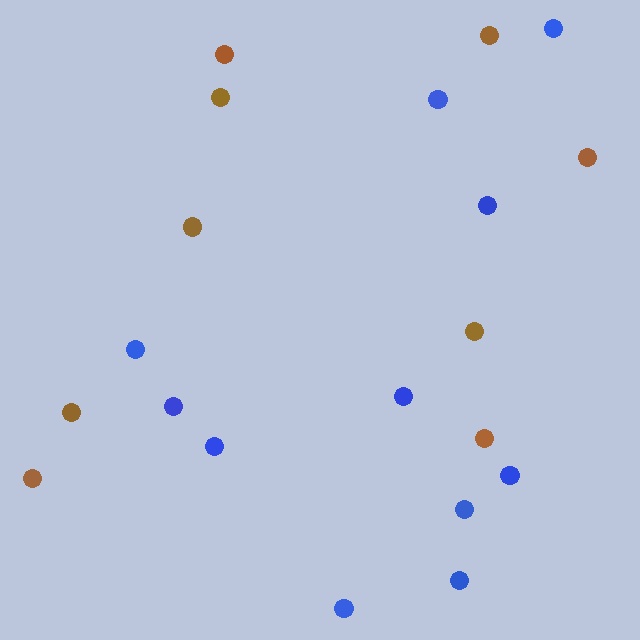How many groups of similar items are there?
There are 2 groups: one group of blue circles (11) and one group of brown circles (9).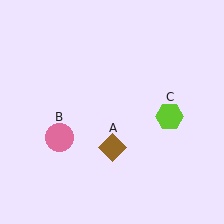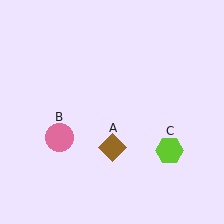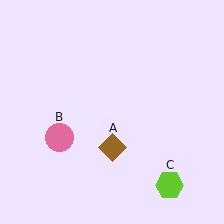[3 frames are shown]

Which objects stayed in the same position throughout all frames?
Brown diamond (object A) and pink circle (object B) remained stationary.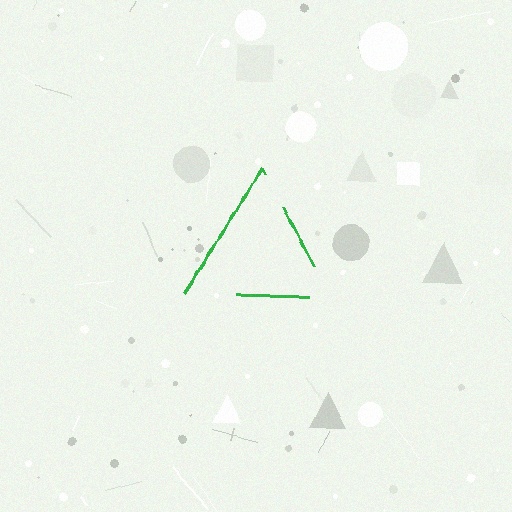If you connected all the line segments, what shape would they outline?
They would outline a triangle.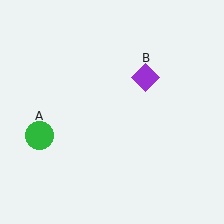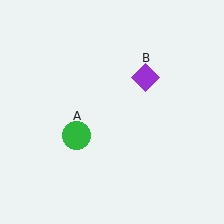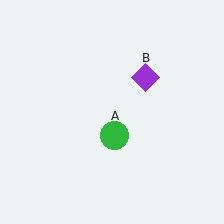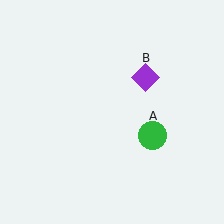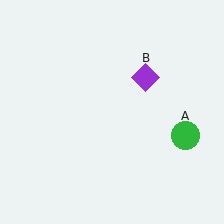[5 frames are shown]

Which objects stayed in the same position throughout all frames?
Purple diamond (object B) remained stationary.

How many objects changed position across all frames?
1 object changed position: green circle (object A).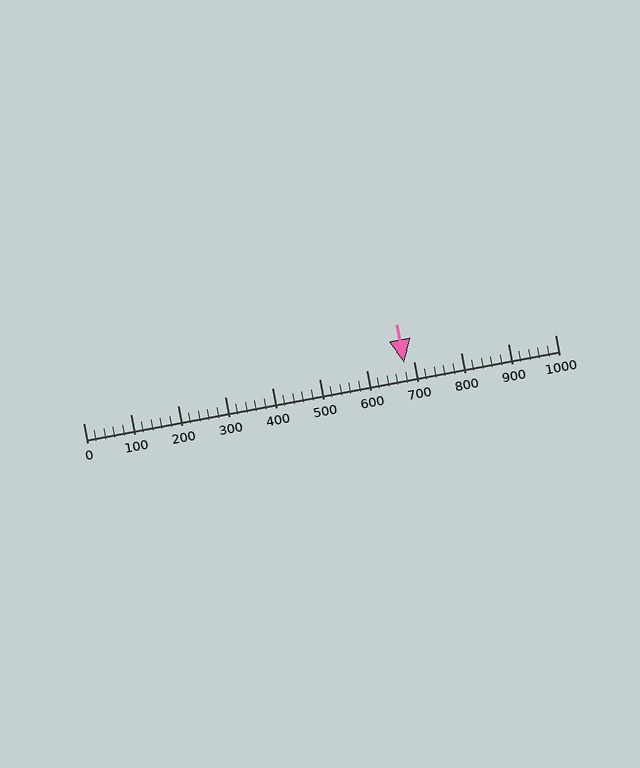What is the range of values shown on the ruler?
The ruler shows values from 0 to 1000.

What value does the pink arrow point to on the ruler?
The pink arrow points to approximately 680.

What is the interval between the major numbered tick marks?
The major tick marks are spaced 100 units apart.